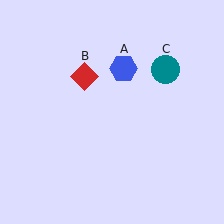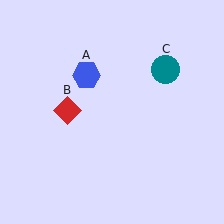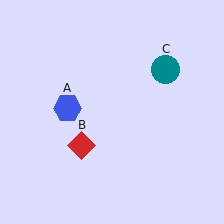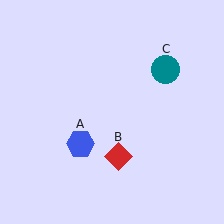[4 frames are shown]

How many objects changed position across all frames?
2 objects changed position: blue hexagon (object A), red diamond (object B).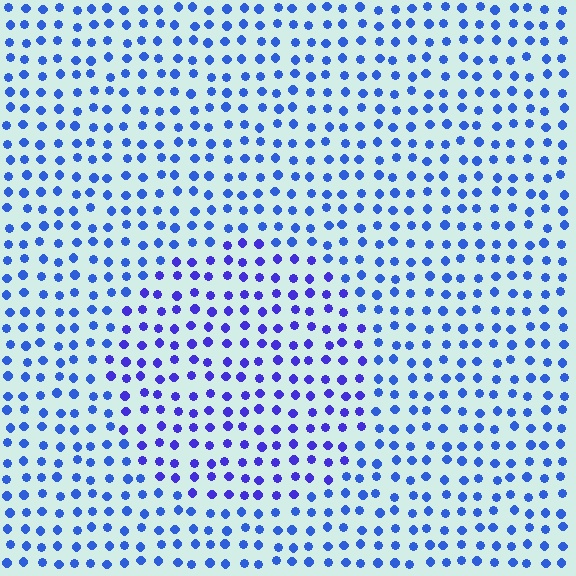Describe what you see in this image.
The image is filled with small blue elements in a uniform arrangement. A circle-shaped region is visible where the elements are tinted to a slightly different hue, forming a subtle color boundary.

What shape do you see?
I see a circle.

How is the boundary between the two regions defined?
The boundary is defined purely by a slight shift in hue (about 24 degrees). Spacing, size, and orientation are identical on both sides.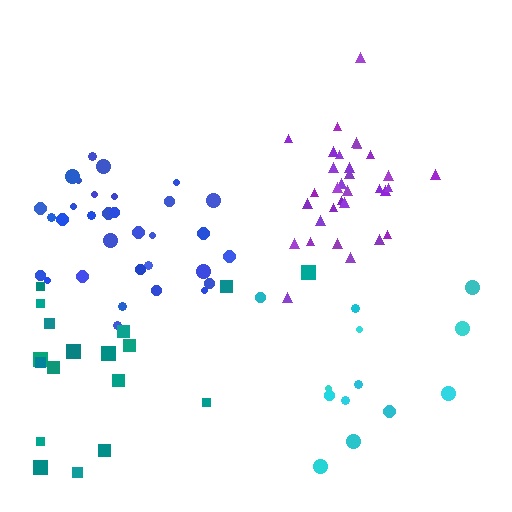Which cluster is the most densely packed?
Purple.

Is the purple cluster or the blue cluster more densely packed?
Purple.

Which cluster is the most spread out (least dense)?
Cyan.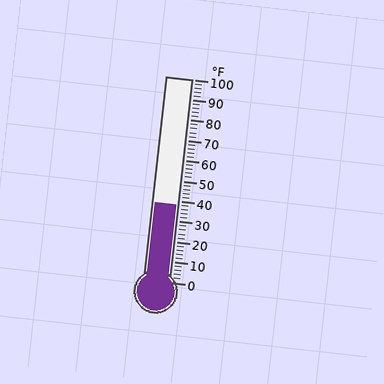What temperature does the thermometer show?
The thermometer shows approximately 38°F.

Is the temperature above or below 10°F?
The temperature is above 10°F.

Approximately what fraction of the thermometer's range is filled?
The thermometer is filled to approximately 40% of its range.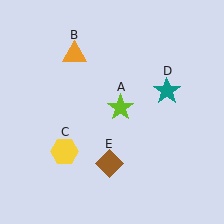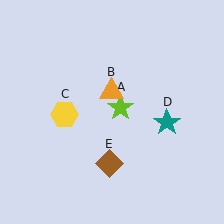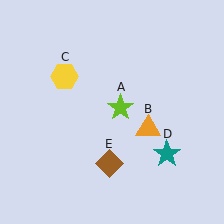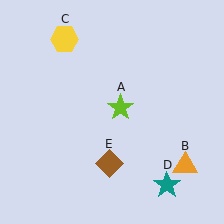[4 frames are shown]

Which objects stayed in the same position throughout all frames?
Lime star (object A) and brown diamond (object E) remained stationary.